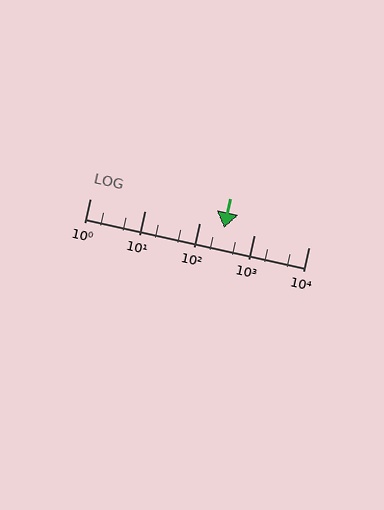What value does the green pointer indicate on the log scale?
The pointer indicates approximately 280.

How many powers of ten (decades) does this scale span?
The scale spans 4 decades, from 1 to 10000.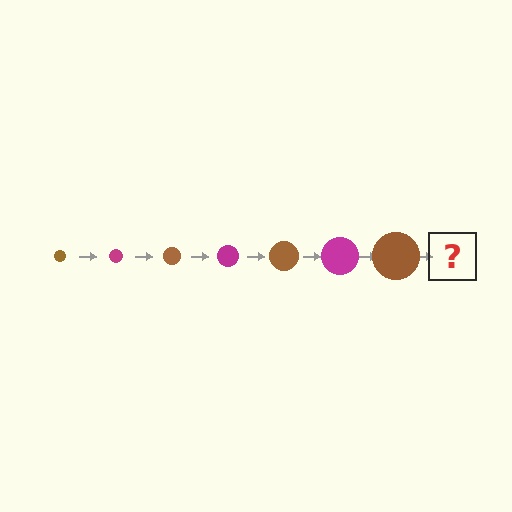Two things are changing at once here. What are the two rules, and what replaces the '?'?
The two rules are that the circle grows larger each step and the color cycles through brown and magenta. The '?' should be a magenta circle, larger than the previous one.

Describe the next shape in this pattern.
It should be a magenta circle, larger than the previous one.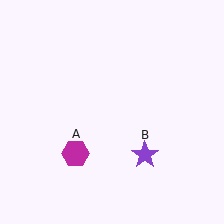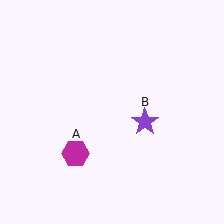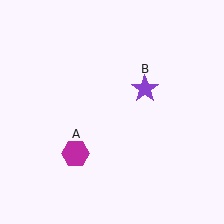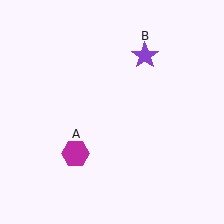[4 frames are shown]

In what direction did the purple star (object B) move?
The purple star (object B) moved up.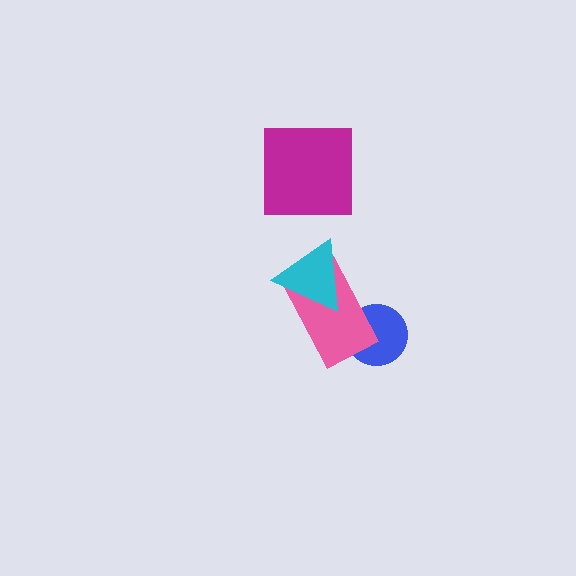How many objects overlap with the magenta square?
0 objects overlap with the magenta square.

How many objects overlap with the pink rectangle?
2 objects overlap with the pink rectangle.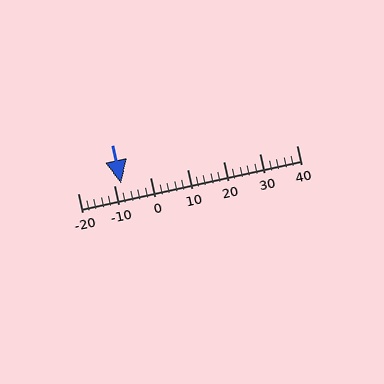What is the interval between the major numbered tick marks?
The major tick marks are spaced 10 units apart.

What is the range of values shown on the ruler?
The ruler shows values from -20 to 40.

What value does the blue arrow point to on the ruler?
The blue arrow points to approximately -8.